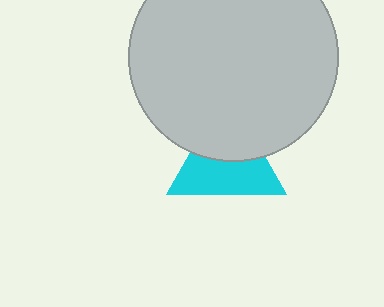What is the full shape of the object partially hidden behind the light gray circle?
The partially hidden object is a cyan triangle.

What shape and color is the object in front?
The object in front is a light gray circle.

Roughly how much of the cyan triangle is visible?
About half of it is visible (roughly 56%).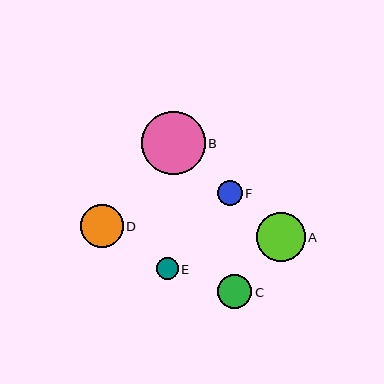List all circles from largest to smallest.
From largest to smallest: B, A, D, C, F, E.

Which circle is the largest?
Circle B is the largest with a size of approximately 63 pixels.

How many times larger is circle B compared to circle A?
Circle B is approximately 1.3 times the size of circle A.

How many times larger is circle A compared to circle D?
Circle A is approximately 1.1 times the size of circle D.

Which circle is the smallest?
Circle E is the smallest with a size of approximately 22 pixels.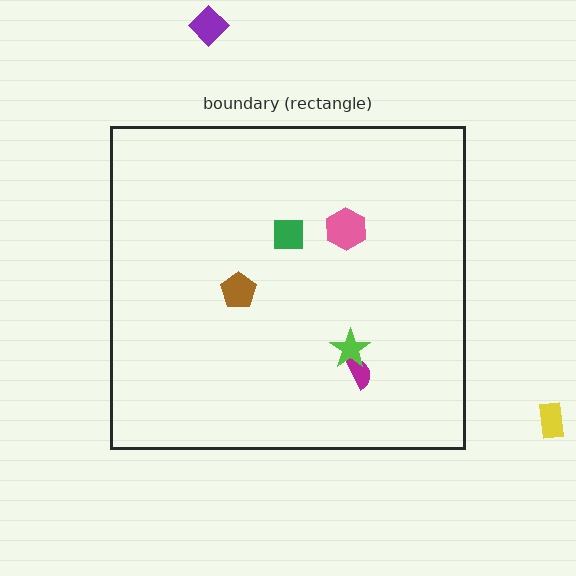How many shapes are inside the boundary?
5 inside, 2 outside.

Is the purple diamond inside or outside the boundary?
Outside.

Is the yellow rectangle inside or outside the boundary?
Outside.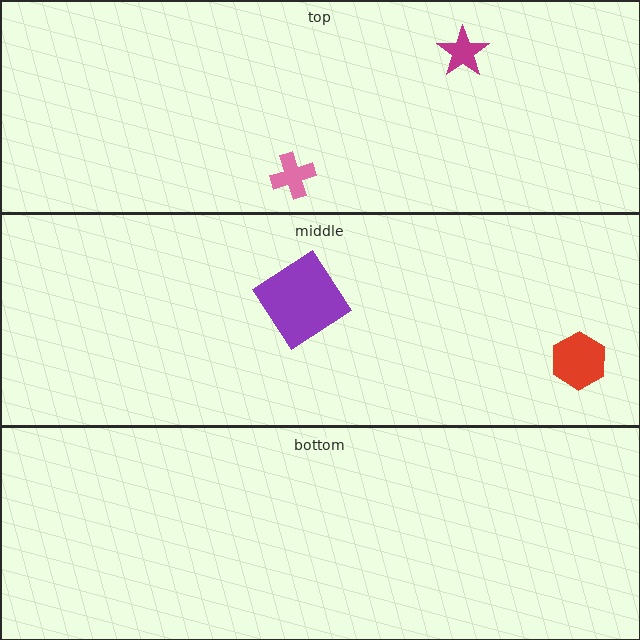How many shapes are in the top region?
2.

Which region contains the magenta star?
The top region.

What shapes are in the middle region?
The purple diamond, the red hexagon.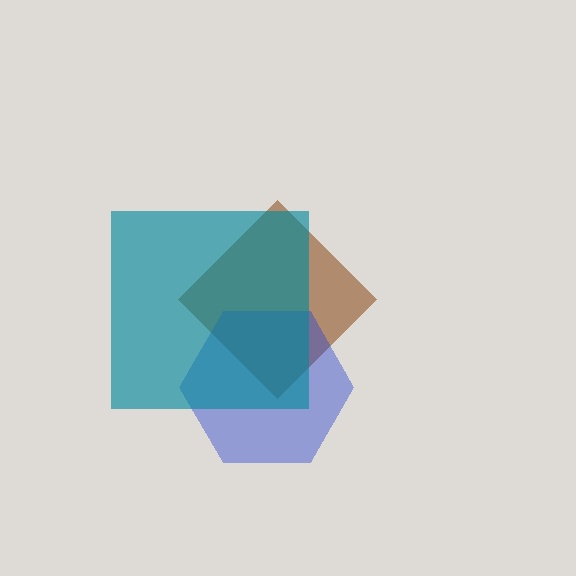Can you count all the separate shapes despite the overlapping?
Yes, there are 3 separate shapes.